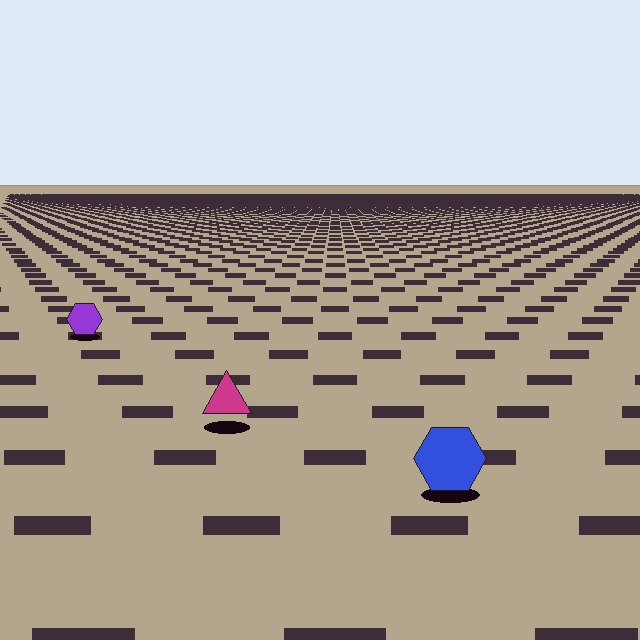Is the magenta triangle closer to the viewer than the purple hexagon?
Yes. The magenta triangle is closer — you can tell from the texture gradient: the ground texture is coarser near it.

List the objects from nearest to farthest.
From nearest to farthest: the blue hexagon, the magenta triangle, the purple hexagon.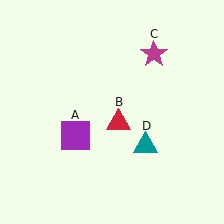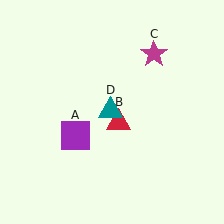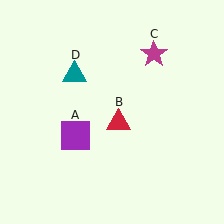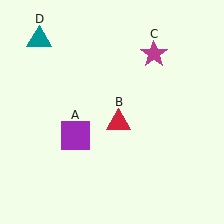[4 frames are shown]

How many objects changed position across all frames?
1 object changed position: teal triangle (object D).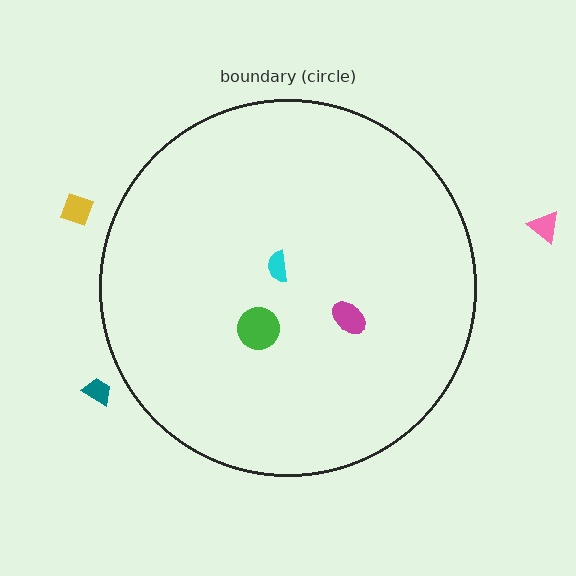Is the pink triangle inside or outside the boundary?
Outside.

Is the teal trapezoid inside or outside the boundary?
Outside.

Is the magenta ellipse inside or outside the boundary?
Inside.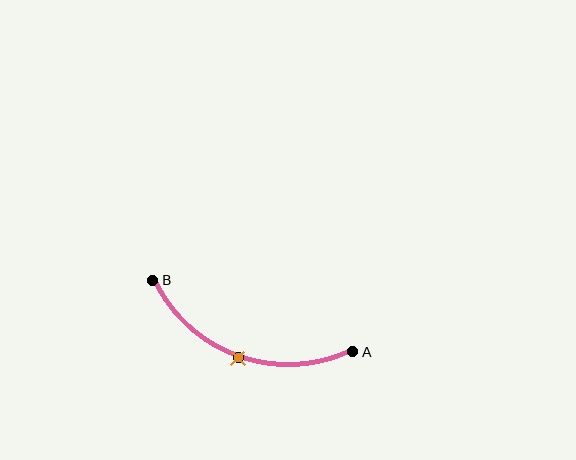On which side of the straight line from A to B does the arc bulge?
The arc bulges below the straight line connecting A and B.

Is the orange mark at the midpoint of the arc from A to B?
Yes. The orange mark lies on the arc at equal arc-length from both A and B — it is the arc midpoint.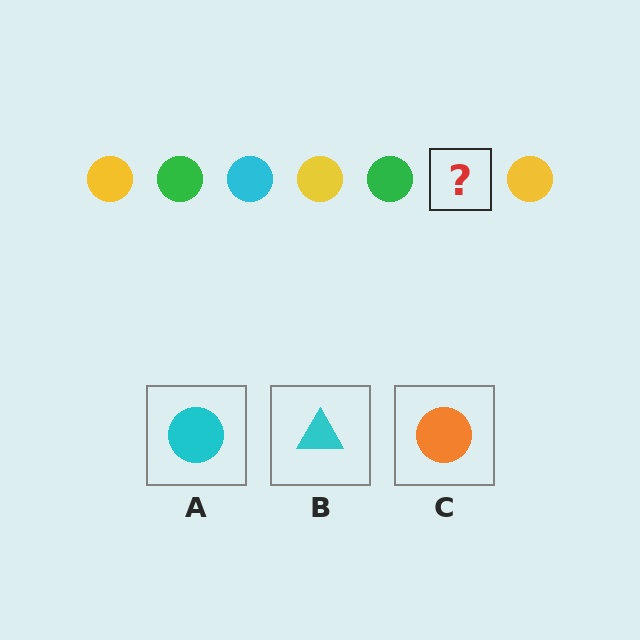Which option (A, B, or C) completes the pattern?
A.